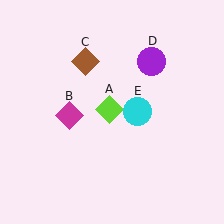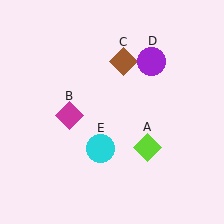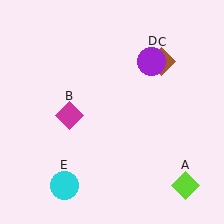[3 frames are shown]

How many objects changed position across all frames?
3 objects changed position: lime diamond (object A), brown diamond (object C), cyan circle (object E).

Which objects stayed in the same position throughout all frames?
Magenta diamond (object B) and purple circle (object D) remained stationary.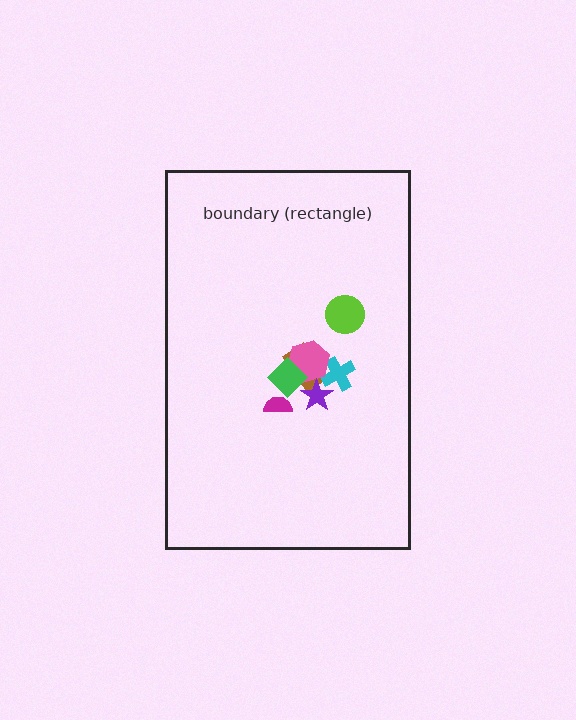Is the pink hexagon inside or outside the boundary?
Inside.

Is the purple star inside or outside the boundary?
Inside.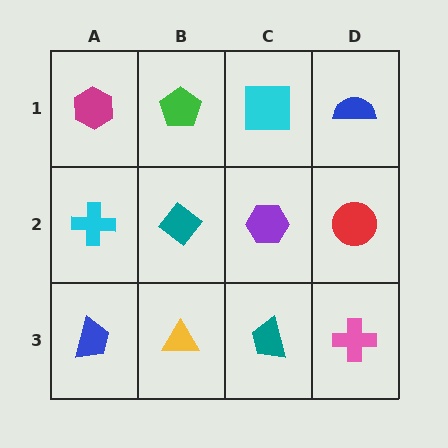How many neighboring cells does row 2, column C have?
4.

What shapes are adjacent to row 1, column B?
A teal diamond (row 2, column B), a magenta hexagon (row 1, column A), a cyan square (row 1, column C).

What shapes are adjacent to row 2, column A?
A magenta hexagon (row 1, column A), a blue trapezoid (row 3, column A), a teal diamond (row 2, column B).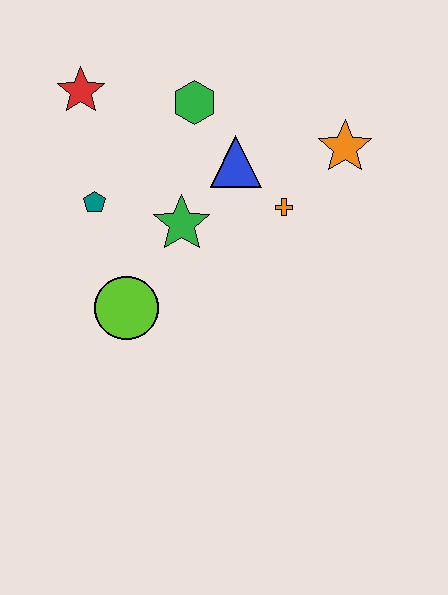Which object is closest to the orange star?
The orange cross is closest to the orange star.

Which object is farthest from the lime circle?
The orange star is farthest from the lime circle.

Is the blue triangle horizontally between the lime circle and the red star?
No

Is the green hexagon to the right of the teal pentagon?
Yes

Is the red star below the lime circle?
No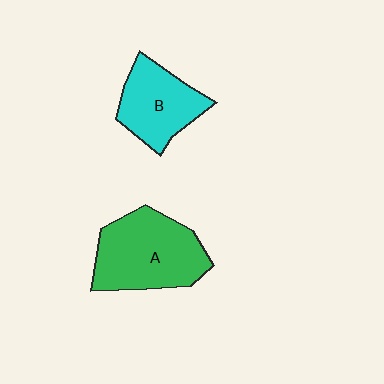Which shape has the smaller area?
Shape B (cyan).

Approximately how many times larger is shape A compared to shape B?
Approximately 1.4 times.